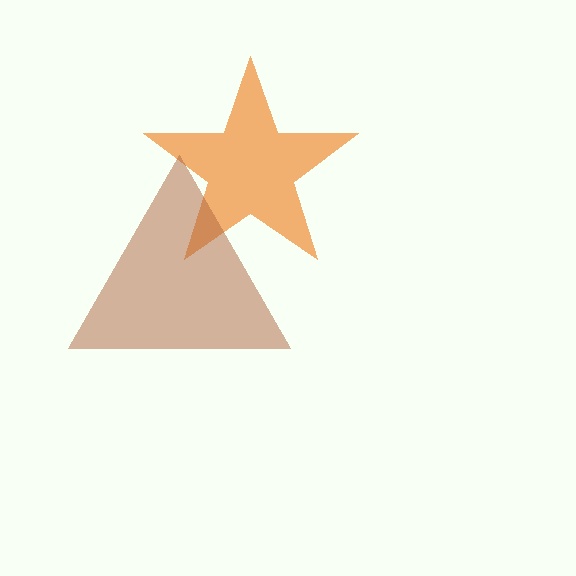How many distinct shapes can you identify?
There are 2 distinct shapes: an orange star, a brown triangle.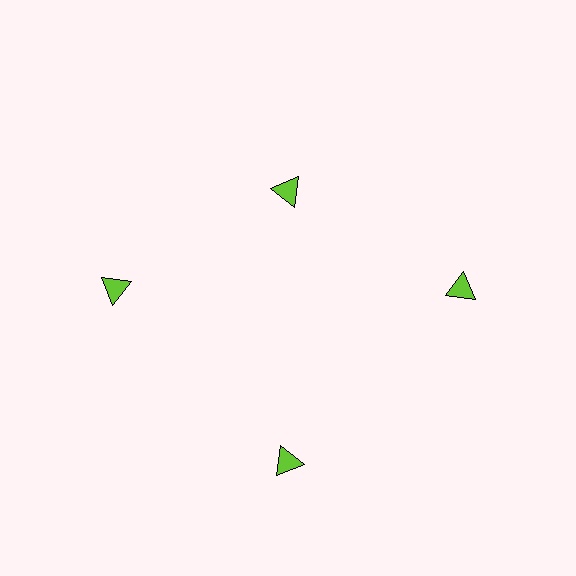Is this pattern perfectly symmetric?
No. The 4 lime triangles are arranged in a ring, but one element near the 12 o'clock position is pulled inward toward the center, breaking the 4-fold rotational symmetry.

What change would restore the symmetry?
The symmetry would be restored by moving it outward, back onto the ring so that all 4 triangles sit at equal angles and equal distance from the center.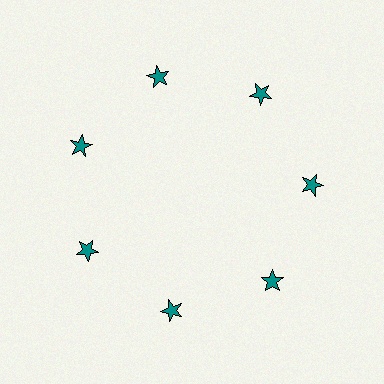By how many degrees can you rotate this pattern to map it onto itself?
The pattern maps onto itself every 51 degrees of rotation.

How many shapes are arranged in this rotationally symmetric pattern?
There are 7 shapes, arranged in 7 groups of 1.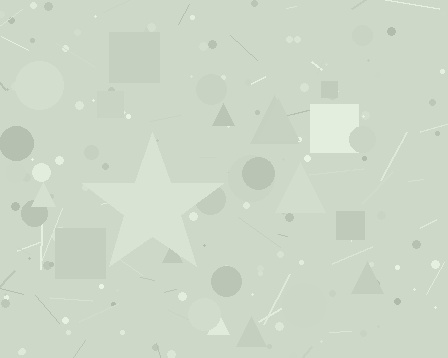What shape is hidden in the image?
A star is hidden in the image.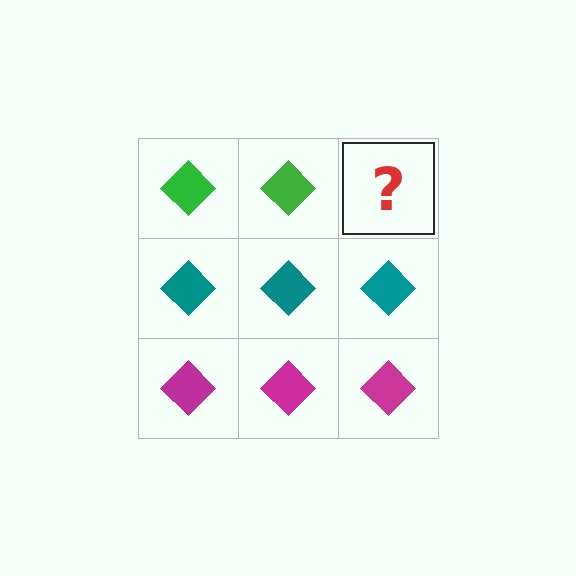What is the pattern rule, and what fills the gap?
The rule is that each row has a consistent color. The gap should be filled with a green diamond.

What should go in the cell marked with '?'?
The missing cell should contain a green diamond.